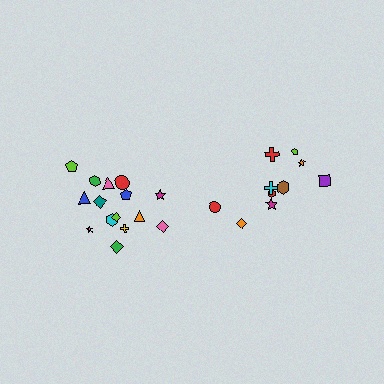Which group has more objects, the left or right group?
The left group.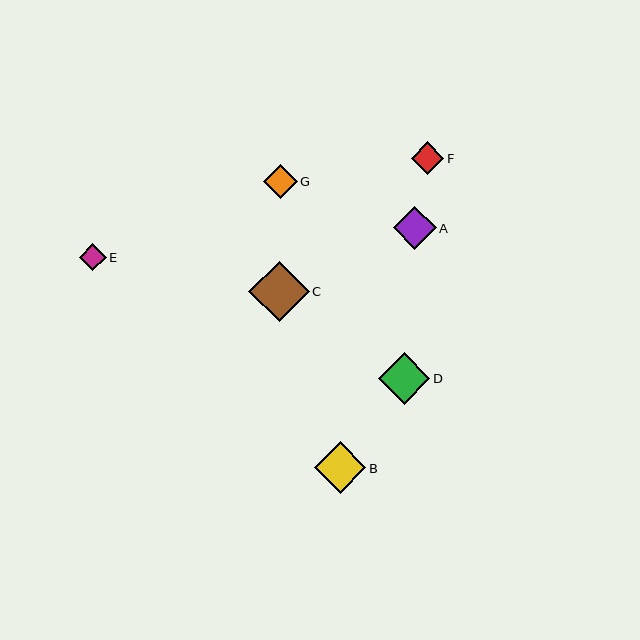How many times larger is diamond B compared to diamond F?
Diamond B is approximately 1.6 times the size of diamond F.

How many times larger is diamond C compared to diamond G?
Diamond C is approximately 1.8 times the size of diamond G.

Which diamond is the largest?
Diamond C is the largest with a size of approximately 60 pixels.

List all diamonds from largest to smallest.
From largest to smallest: C, B, D, A, G, F, E.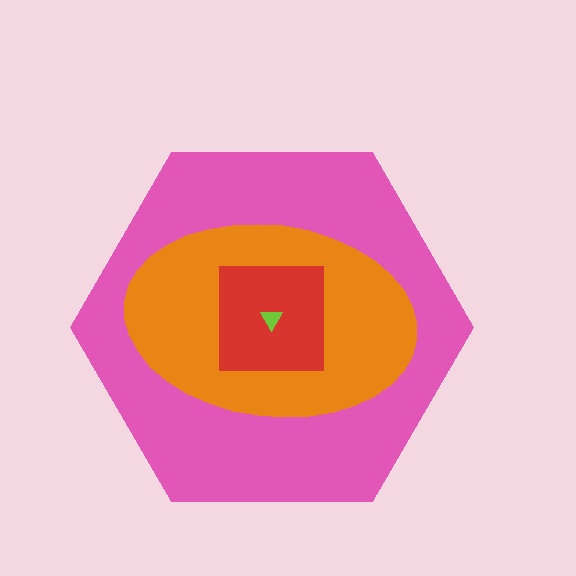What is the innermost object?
The lime triangle.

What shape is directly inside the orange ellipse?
The red square.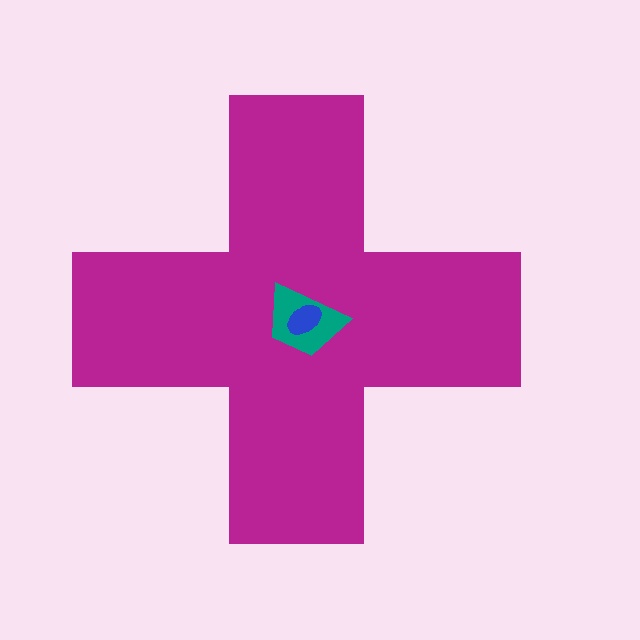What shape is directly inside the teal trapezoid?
The blue ellipse.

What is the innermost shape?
The blue ellipse.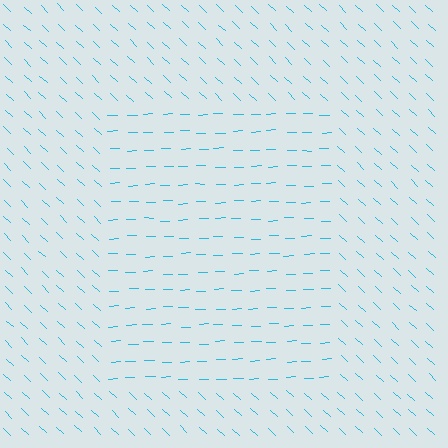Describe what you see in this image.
The image is filled with small cyan line segments. A rectangle region in the image has lines oriented differently from the surrounding lines, creating a visible texture boundary.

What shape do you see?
I see a rectangle.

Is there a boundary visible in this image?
Yes, there is a texture boundary formed by a change in line orientation.